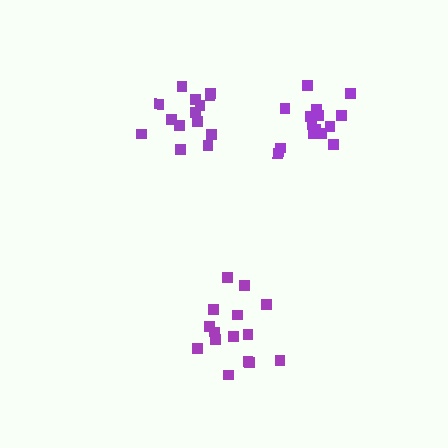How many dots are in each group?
Group 1: 14 dots, Group 2: 15 dots, Group 3: 15 dots (44 total).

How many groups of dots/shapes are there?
There are 3 groups.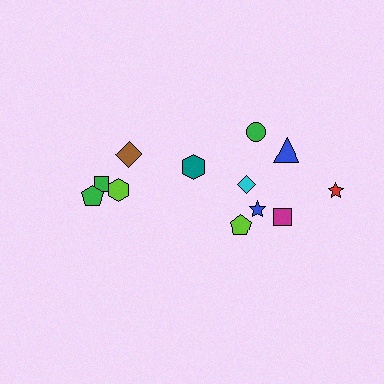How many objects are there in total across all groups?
There are 12 objects.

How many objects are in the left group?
There are 4 objects.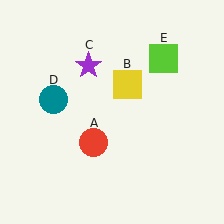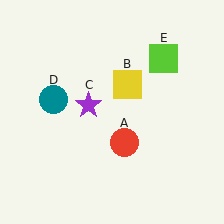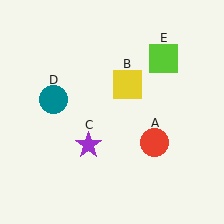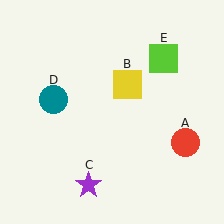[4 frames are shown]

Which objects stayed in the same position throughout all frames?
Yellow square (object B) and teal circle (object D) and lime square (object E) remained stationary.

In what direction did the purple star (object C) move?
The purple star (object C) moved down.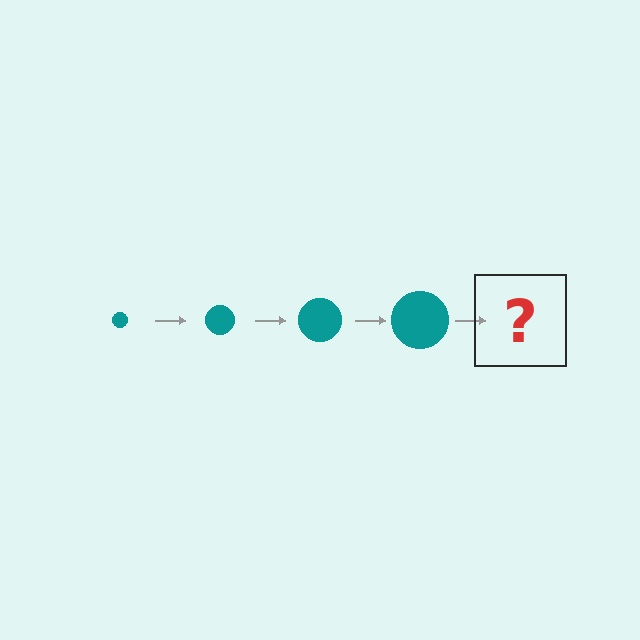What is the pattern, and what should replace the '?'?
The pattern is that the circle gets progressively larger each step. The '?' should be a teal circle, larger than the previous one.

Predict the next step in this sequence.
The next step is a teal circle, larger than the previous one.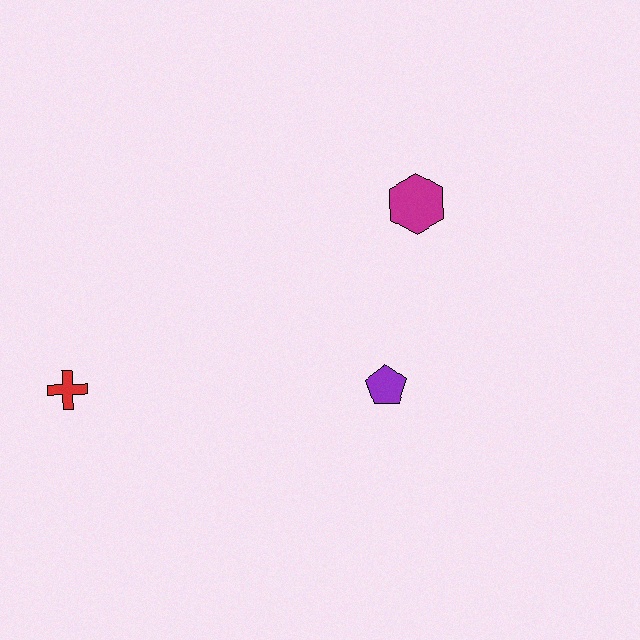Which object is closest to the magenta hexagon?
The purple pentagon is closest to the magenta hexagon.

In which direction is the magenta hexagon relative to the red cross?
The magenta hexagon is to the right of the red cross.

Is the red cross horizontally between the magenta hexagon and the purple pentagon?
No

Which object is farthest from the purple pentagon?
The red cross is farthest from the purple pentagon.